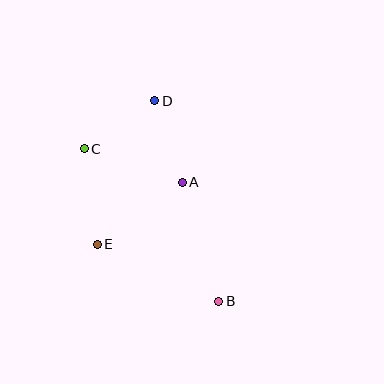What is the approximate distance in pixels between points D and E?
The distance between D and E is approximately 154 pixels.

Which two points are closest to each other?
Points C and D are closest to each other.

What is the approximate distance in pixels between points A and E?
The distance between A and E is approximately 105 pixels.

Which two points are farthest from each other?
Points B and D are farthest from each other.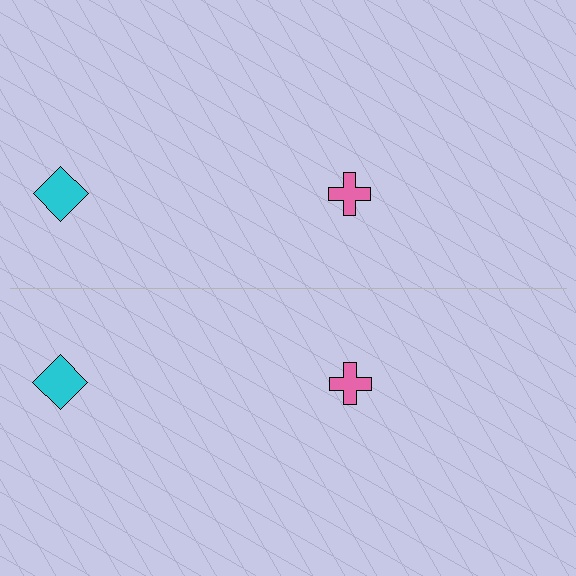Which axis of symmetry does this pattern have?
The pattern has a horizontal axis of symmetry running through the center of the image.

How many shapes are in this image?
There are 4 shapes in this image.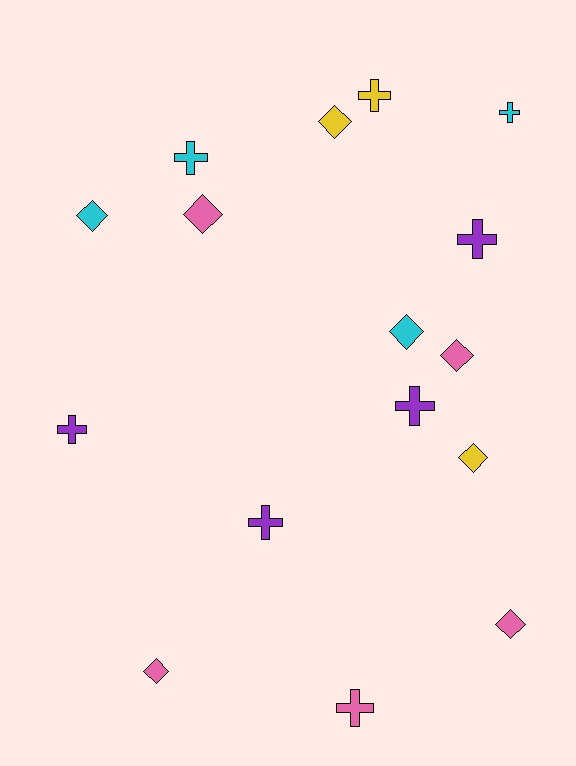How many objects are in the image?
There are 16 objects.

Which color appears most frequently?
Pink, with 5 objects.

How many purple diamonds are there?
There are no purple diamonds.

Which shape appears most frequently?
Cross, with 8 objects.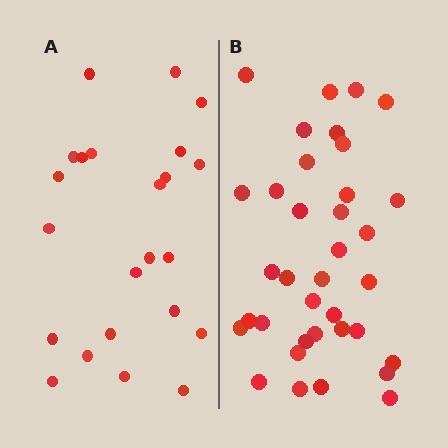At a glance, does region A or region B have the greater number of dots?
Region B (the right region) has more dots.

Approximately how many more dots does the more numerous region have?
Region B has approximately 15 more dots than region A.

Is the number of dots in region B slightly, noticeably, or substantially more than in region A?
Region B has substantially more. The ratio is roughly 1.6 to 1.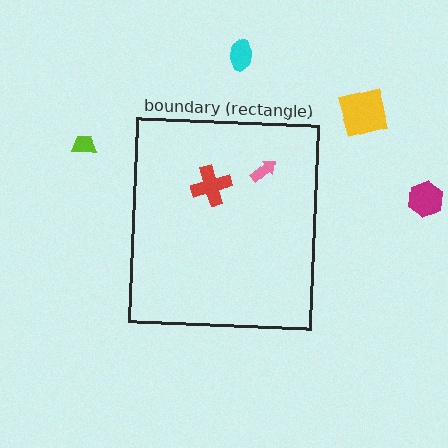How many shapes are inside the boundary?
2 inside, 4 outside.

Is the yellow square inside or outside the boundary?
Outside.